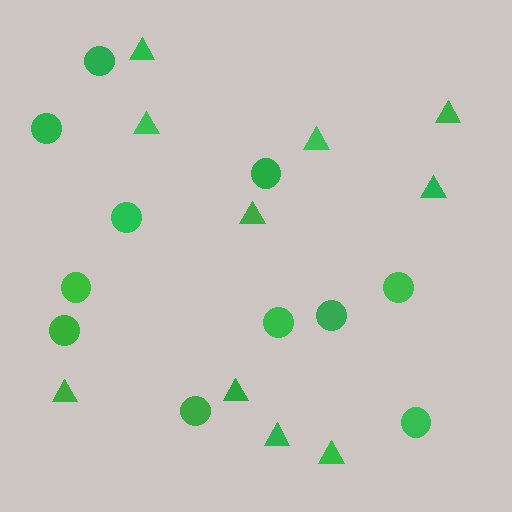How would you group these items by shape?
There are 2 groups: one group of triangles (10) and one group of circles (11).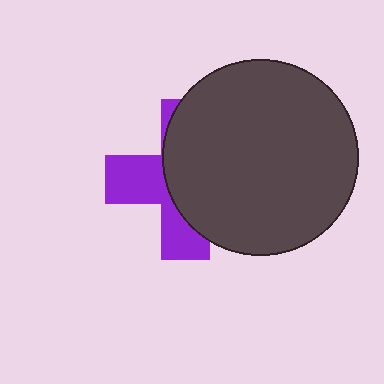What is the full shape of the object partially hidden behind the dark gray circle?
The partially hidden object is a purple cross.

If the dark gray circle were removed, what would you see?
You would see the complete purple cross.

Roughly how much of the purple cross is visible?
A small part of it is visible (roughly 39%).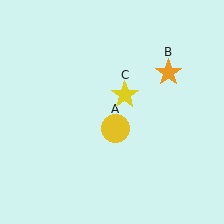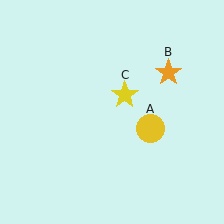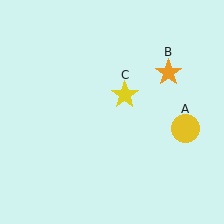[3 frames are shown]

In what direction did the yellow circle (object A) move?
The yellow circle (object A) moved right.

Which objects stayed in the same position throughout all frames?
Orange star (object B) and yellow star (object C) remained stationary.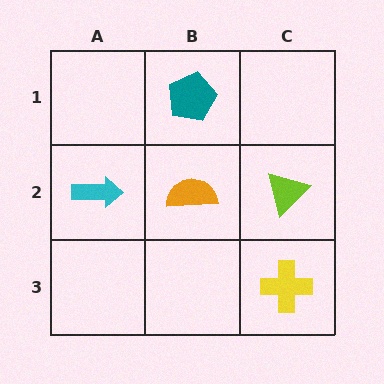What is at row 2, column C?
A lime triangle.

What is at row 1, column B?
A teal pentagon.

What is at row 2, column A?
A cyan arrow.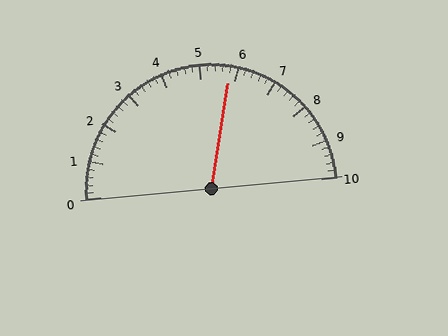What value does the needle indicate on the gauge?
The needle indicates approximately 5.8.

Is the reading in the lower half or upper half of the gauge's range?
The reading is in the upper half of the range (0 to 10).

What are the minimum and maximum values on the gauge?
The gauge ranges from 0 to 10.